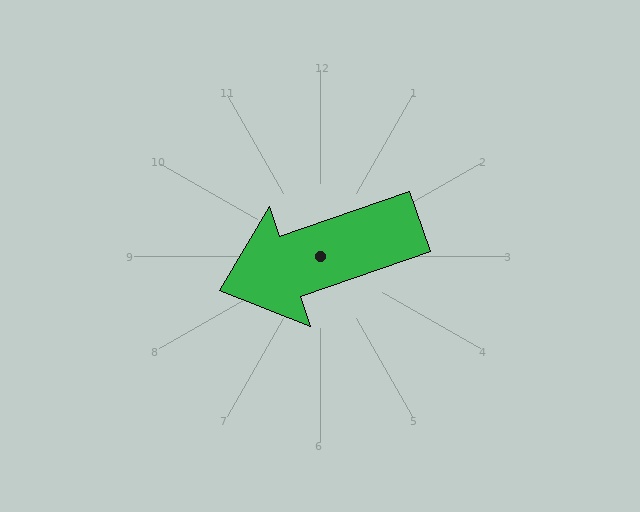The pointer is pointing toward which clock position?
Roughly 8 o'clock.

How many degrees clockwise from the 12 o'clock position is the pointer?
Approximately 251 degrees.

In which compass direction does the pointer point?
West.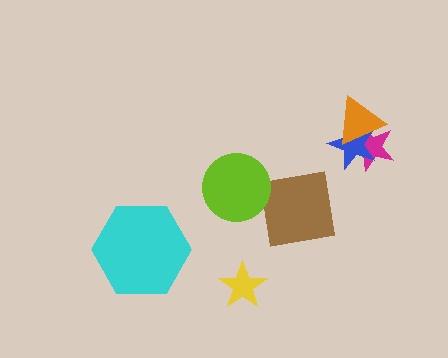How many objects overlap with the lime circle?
1 object overlaps with the lime circle.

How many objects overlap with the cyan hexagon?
0 objects overlap with the cyan hexagon.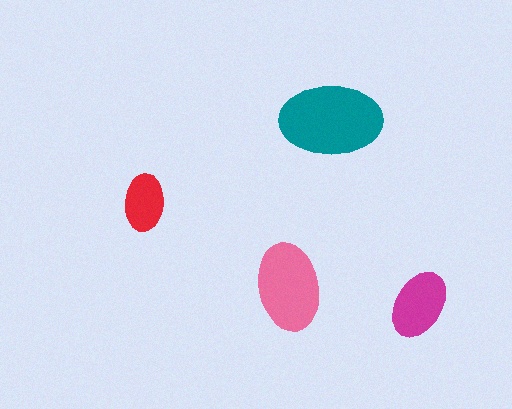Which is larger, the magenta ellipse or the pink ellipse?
The pink one.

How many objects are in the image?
There are 4 objects in the image.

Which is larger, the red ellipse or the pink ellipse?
The pink one.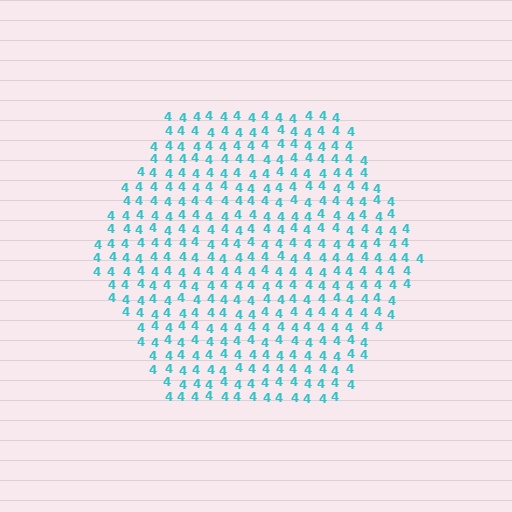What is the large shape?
The large shape is a hexagon.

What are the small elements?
The small elements are digit 4's.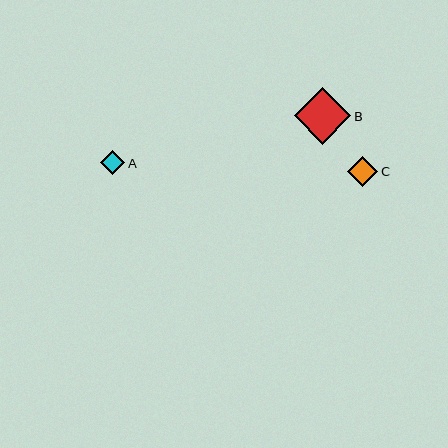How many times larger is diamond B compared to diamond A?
Diamond B is approximately 2.4 times the size of diamond A.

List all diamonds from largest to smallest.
From largest to smallest: B, C, A.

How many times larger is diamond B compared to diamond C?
Diamond B is approximately 1.9 times the size of diamond C.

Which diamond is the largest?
Diamond B is the largest with a size of approximately 57 pixels.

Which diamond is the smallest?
Diamond A is the smallest with a size of approximately 24 pixels.